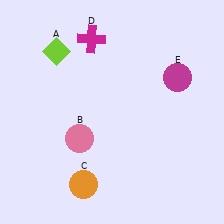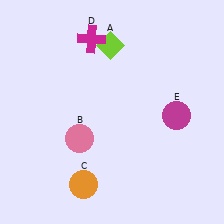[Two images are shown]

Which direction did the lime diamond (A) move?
The lime diamond (A) moved right.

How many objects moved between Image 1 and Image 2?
2 objects moved between the two images.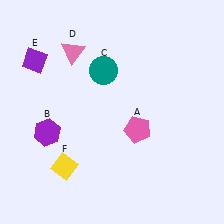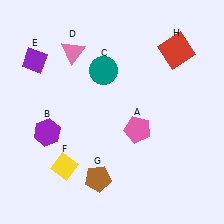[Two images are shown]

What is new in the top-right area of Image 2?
A red square (H) was added in the top-right area of Image 2.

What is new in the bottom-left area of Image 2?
A brown pentagon (G) was added in the bottom-left area of Image 2.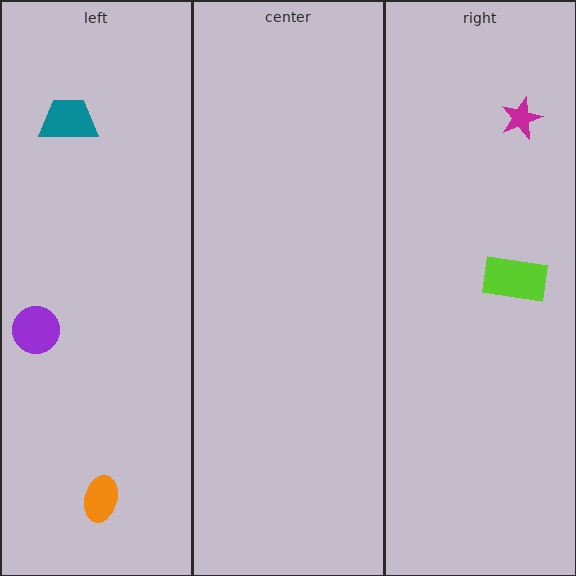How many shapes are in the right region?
2.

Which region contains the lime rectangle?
The right region.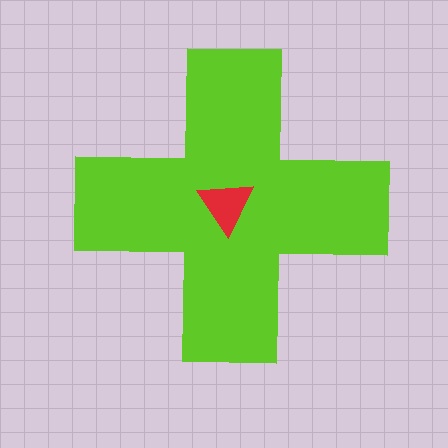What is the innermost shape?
The red triangle.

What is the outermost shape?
The lime cross.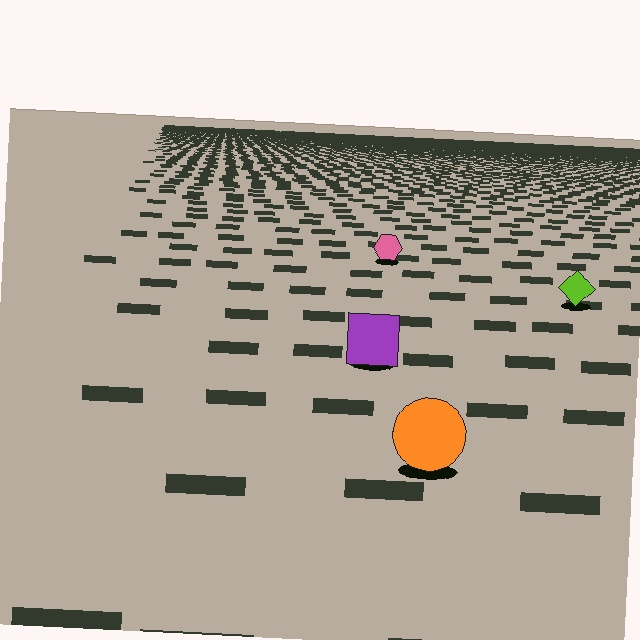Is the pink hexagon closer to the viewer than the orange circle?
No. The orange circle is closer — you can tell from the texture gradient: the ground texture is coarser near it.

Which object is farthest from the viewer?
The pink hexagon is farthest from the viewer. It appears smaller and the ground texture around it is denser.